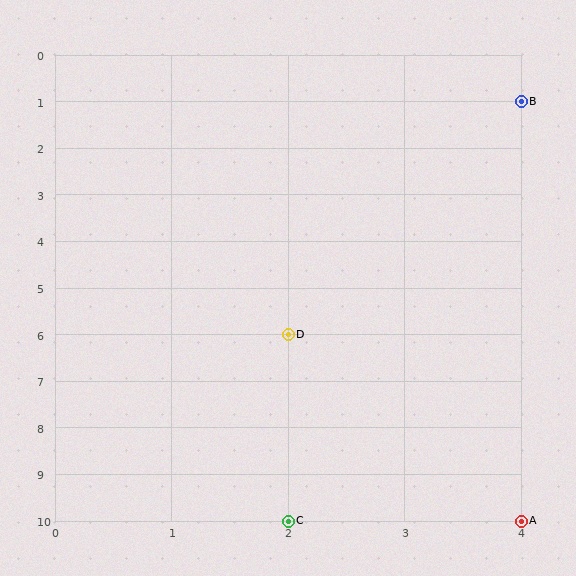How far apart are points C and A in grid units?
Points C and A are 2 columns apart.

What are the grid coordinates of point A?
Point A is at grid coordinates (4, 10).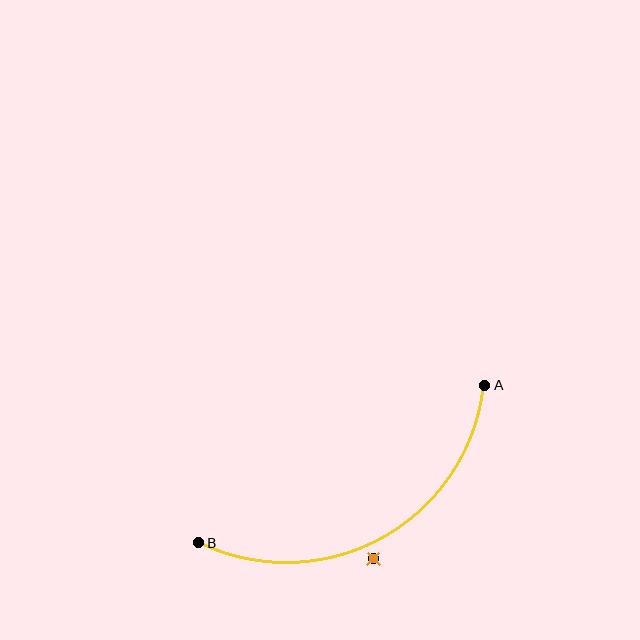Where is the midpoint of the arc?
The arc midpoint is the point on the curve farthest from the straight line joining A and B. It sits below that line.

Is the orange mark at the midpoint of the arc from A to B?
No — the orange mark does not lie on the arc at all. It sits slightly outside the curve.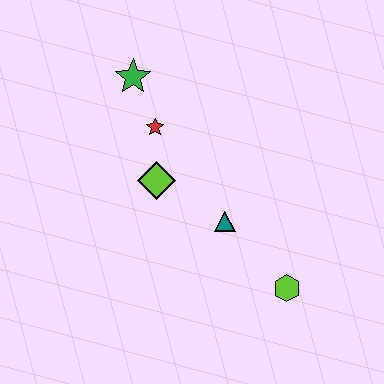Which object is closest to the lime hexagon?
The teal triangle is closest to the lime hexagon.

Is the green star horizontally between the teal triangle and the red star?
No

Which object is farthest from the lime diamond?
The lime hexagon is farthest from the lime diamond.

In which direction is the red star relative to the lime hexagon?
The red star is above the lime hexagon.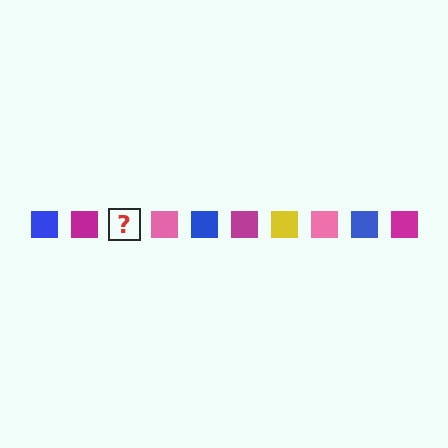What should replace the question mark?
The question mark should be replaced with a yellow square.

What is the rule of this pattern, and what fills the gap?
The rule is that the pattern cycles through blue, magenta, yellow, pink squares. The gap should be filled with a yellow square.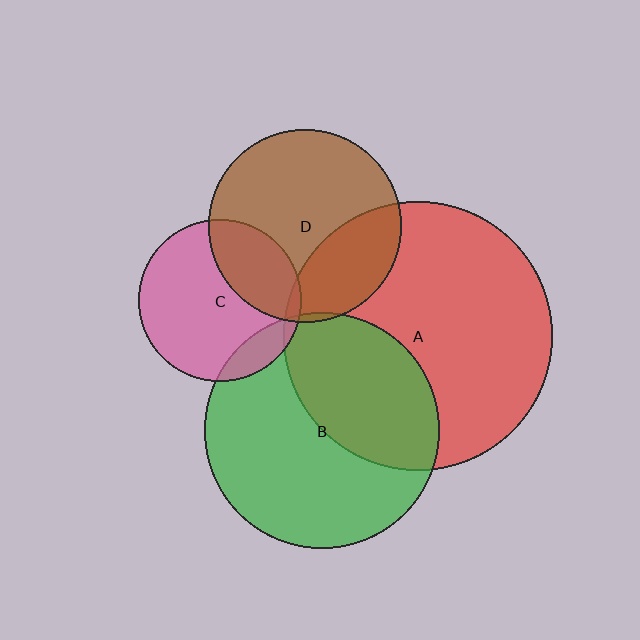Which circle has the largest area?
Circle A (red).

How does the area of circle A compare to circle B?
Approximately 1.3 times.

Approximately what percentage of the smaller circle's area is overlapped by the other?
Approximately 5%.